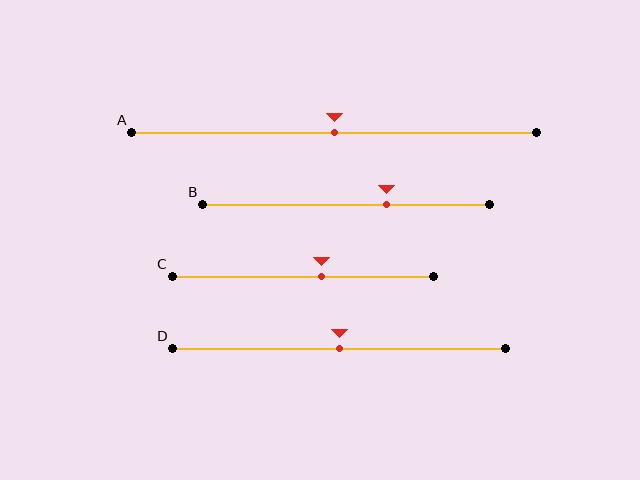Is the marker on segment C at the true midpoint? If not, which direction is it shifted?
No, the marker on segment C is shifted to the right by about 7% of the segment length.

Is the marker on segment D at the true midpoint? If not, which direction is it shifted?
Yes, the marker on segment D is at the true midpoint.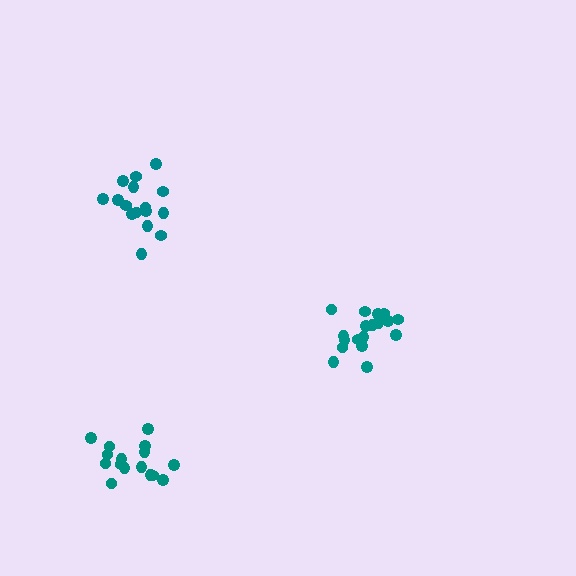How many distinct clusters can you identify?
There are 3 distinct clusters.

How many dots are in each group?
Group 1: 18 dots, Group 2: 16 dots, Group 3: 16 dots (50 total).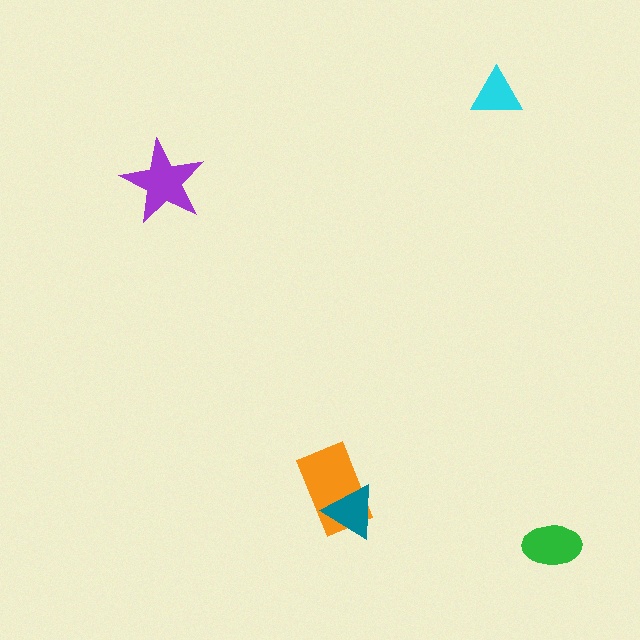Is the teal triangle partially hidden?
No, no other shape covers it.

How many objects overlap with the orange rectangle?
1 object overlaps with the orange rectangle.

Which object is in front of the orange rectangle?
The teal triangle is in front of the orange rectangle.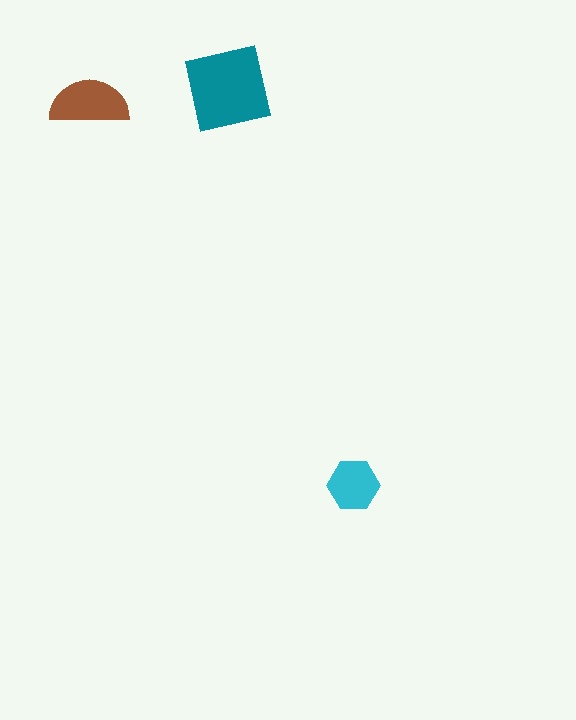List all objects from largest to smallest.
The teal square, the brown semicircle, the cyan hexagon.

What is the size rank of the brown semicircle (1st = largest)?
2nd.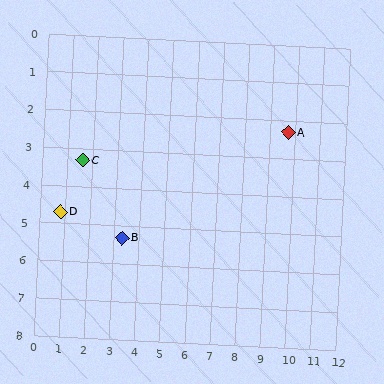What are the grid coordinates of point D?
Point D is at approximately (0.8, 4.7).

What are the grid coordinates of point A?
Point A is at approximately (9.7, 2.3).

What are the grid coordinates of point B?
Point B is at approximately (3.3, 5.3).